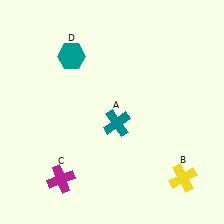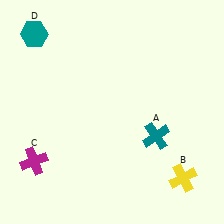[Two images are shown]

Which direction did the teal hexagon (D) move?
The teal hexagon (D) moved left.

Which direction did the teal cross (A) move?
The teal cross (A) moved right.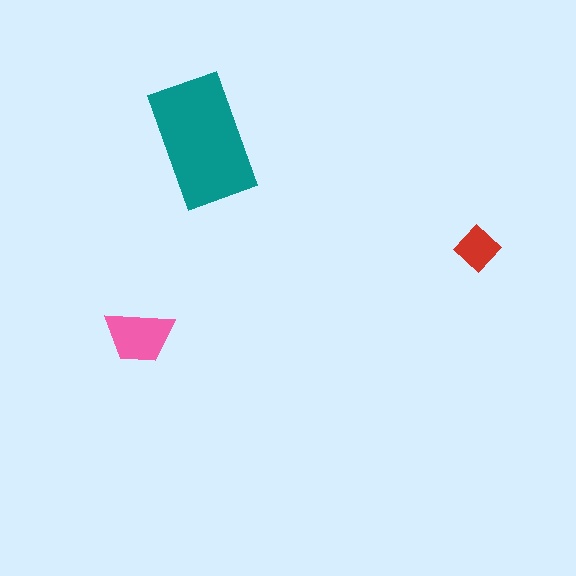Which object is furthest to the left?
The pink trapezoid is leftmost.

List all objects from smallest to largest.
The red diamond, the pink trapezoid, the teal rectangle.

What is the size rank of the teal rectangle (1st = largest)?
1st.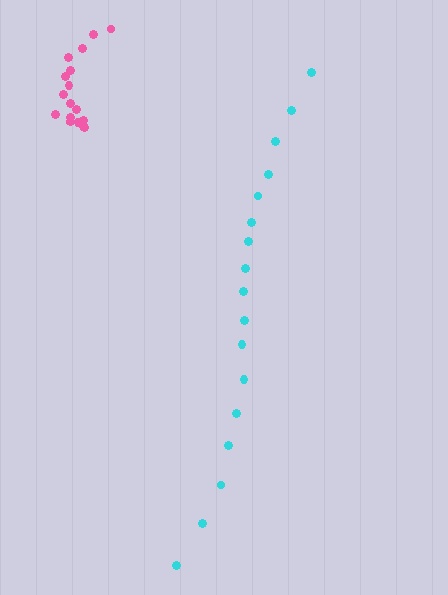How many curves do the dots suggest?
There are 2 distinct paths.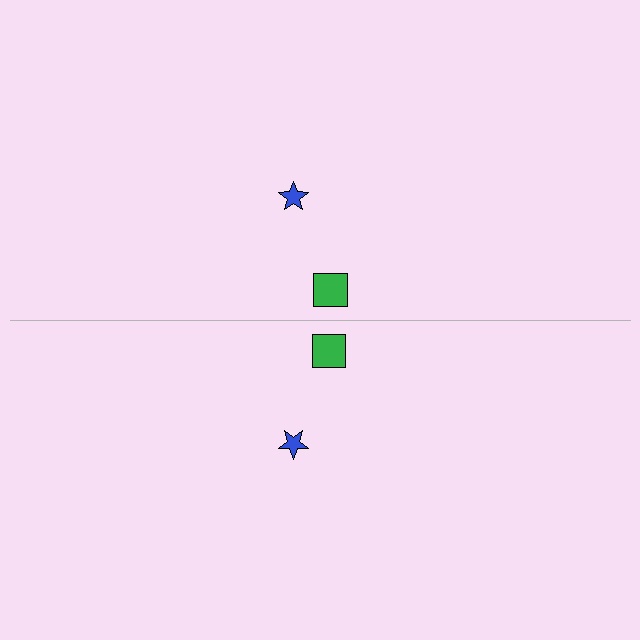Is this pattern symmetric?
Yes, this pattern has bilateral (reflection) symmetry.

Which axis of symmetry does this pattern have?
The pattern has a horizontal axis of symmetry running through the center of the image.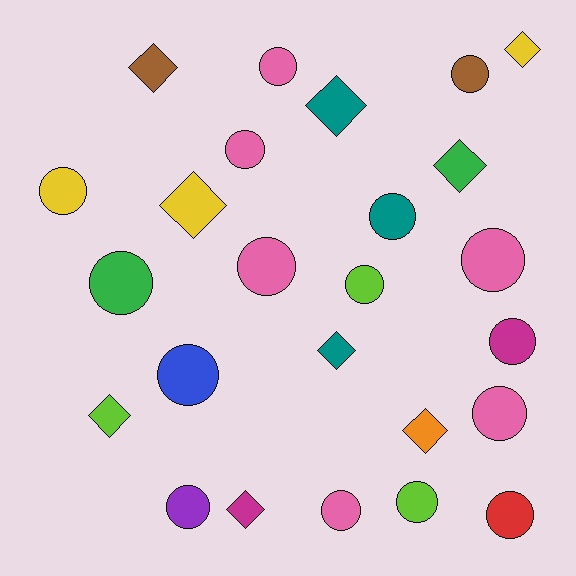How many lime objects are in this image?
There are 3 lime objects.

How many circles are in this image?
There are 16 circles.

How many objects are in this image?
There are 25 objects.